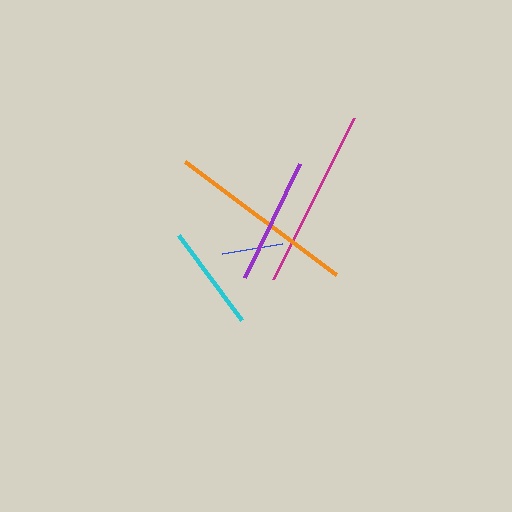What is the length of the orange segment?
The orange segment is approximately 188 pixels long.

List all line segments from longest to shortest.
From longest to shortest: orange, magenta, purple, cyan, blue.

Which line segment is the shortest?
The blue line is the shortest at approximately 61 pixels.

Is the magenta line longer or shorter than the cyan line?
The magenta line is longer than the cyan line.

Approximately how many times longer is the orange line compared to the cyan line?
The orange line is approximately 1.8 times the length of the cyan line.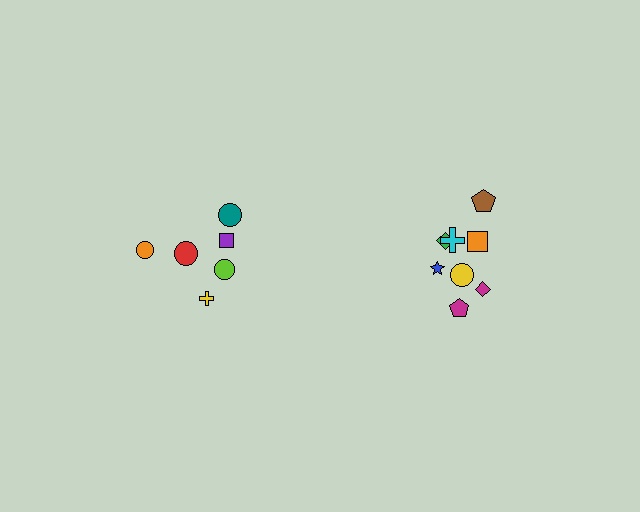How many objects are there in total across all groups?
There are 14 objects.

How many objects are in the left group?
There are 6 objects.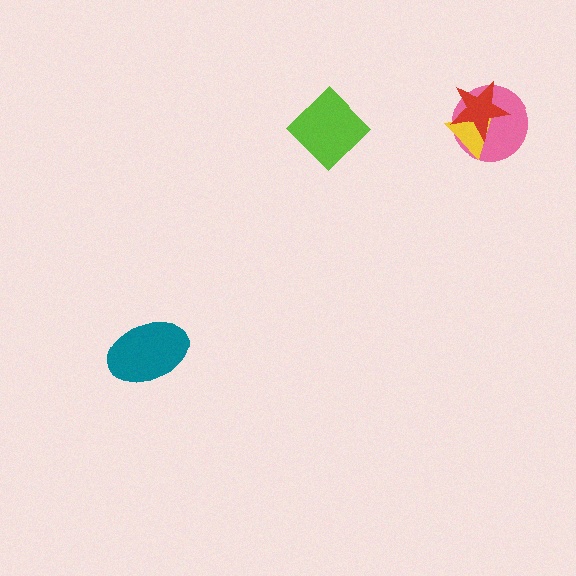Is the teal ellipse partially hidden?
No, no other shape covers it.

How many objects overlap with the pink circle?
2 objects overlap with the pink circle.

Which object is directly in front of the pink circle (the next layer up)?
The yellow triangle is directly in front of the pink circle.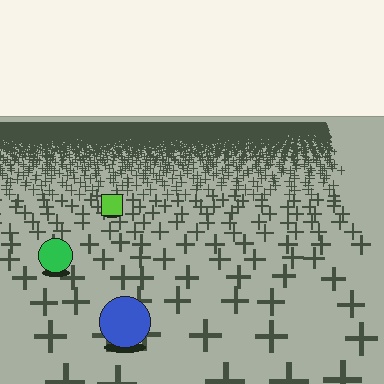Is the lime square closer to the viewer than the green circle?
No. The green circle is closer — you can tell from the texture gradient: the ground texture is coarser near it.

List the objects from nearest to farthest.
From nearest to farthest: the blue circle, the green circle, the lime square.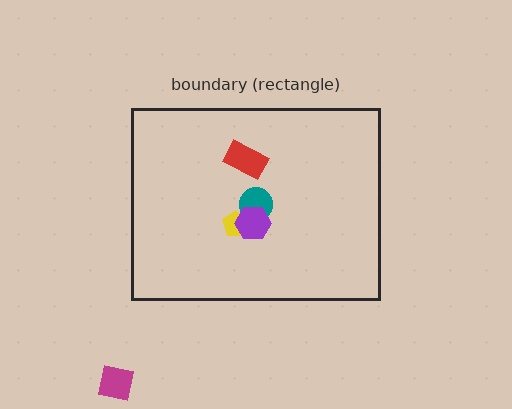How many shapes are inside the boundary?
4 inside, 1 outside.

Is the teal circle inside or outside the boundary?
Inside.